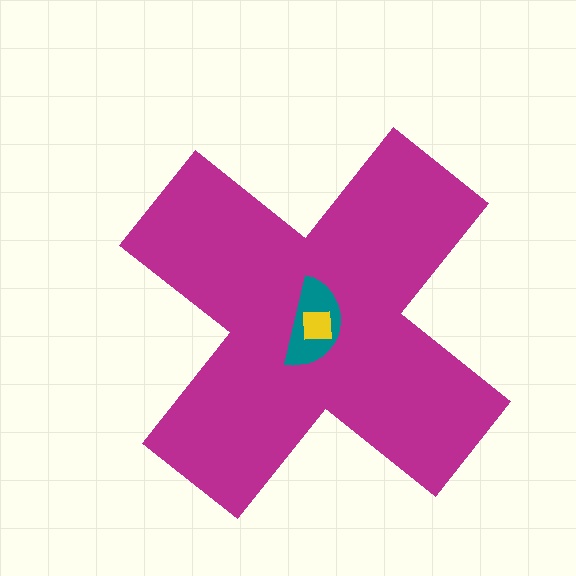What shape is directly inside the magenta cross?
The teal semicircle.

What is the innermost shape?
The yellow square.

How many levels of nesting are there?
3.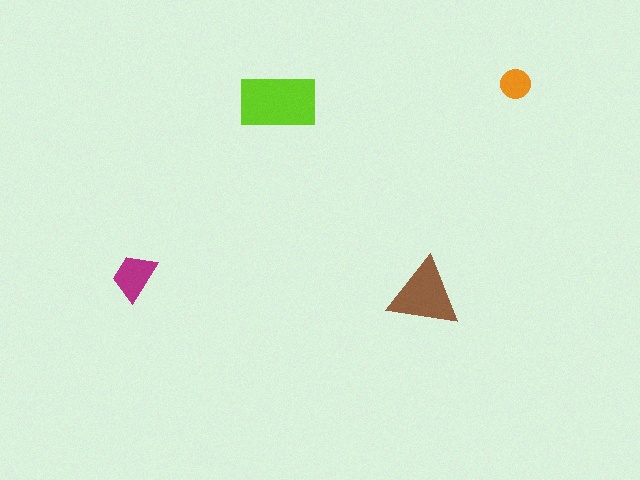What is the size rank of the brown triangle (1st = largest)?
2nd.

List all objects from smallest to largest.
The orange circle, the magenta trapezoid, the brown triangle, the lime rectangle.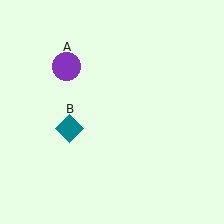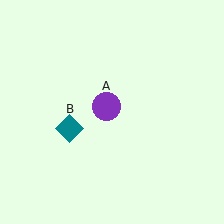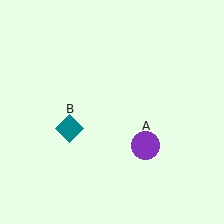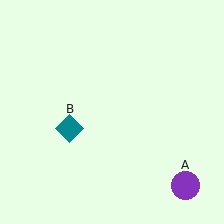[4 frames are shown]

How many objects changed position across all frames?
1 object changed position: purple circle (object A).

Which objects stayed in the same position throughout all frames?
Teal diamond (object B) remained stationary.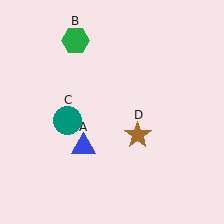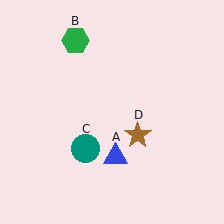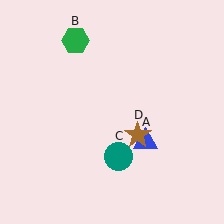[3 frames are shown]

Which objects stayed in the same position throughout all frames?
Green hexagon (object B) and brown star (object D) remained stationary.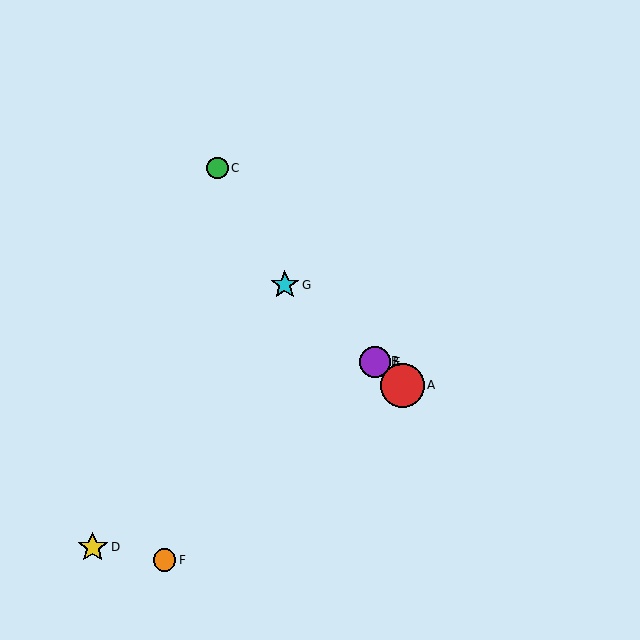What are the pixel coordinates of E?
Object E is at (375, 362).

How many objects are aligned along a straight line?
4 objects (A, B, E, G) are aligned along a straight line.